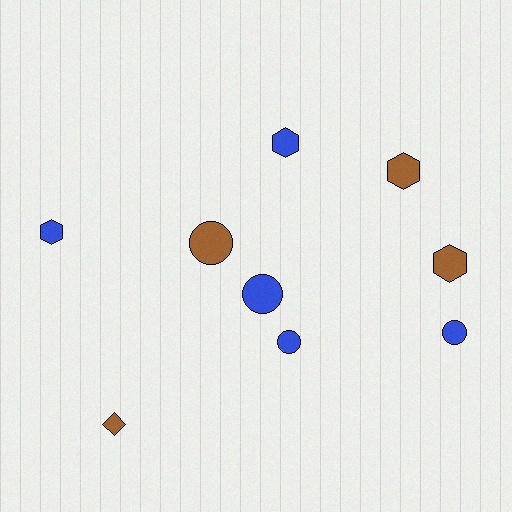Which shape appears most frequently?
Hexagon, with 4 objects.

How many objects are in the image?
There are 9 objects.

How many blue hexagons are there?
There are 2 blue hexagons.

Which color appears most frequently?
Blue, with 5 objects.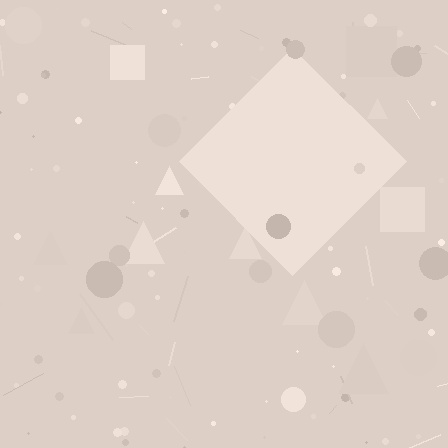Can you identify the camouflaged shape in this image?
The camouflaged shape is a diamond.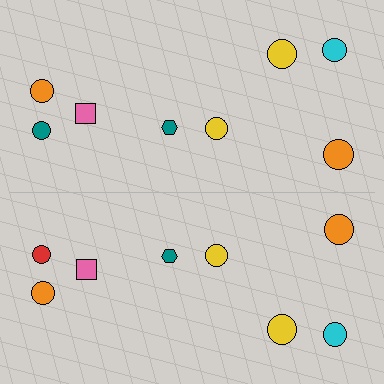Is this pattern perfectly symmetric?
No, the pattern is not perfectly symmetric. The red circle on the bottom side breaks the symmetry — its mirror counterpart is teal.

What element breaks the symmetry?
The red circle on the bottom side breaks the symmetry — its mirror counterpart is teal.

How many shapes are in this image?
There are 16 shapes in this image.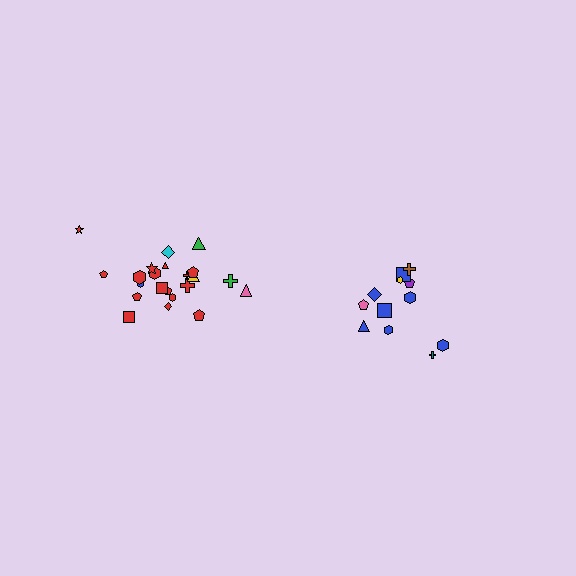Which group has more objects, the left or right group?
The left group.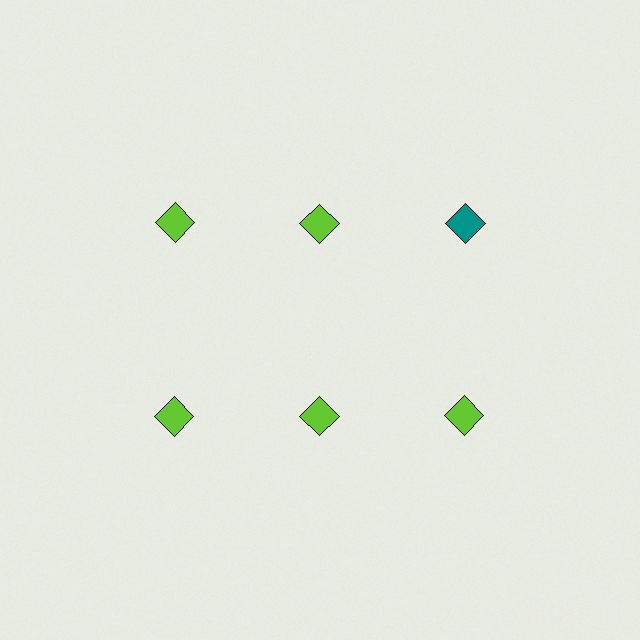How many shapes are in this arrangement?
There are 6 shapes arranged in a grid pattern.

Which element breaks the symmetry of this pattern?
The teal diamond in the top row, center column breaks the symmetry. All other shapes are lime diamonds.